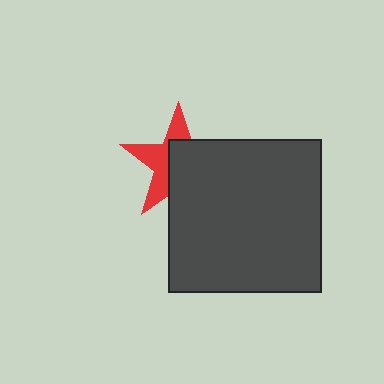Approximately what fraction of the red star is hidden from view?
Roughly 56% of the red star is hidden behind the dark gray square.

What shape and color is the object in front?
The object in front is a dark gray square.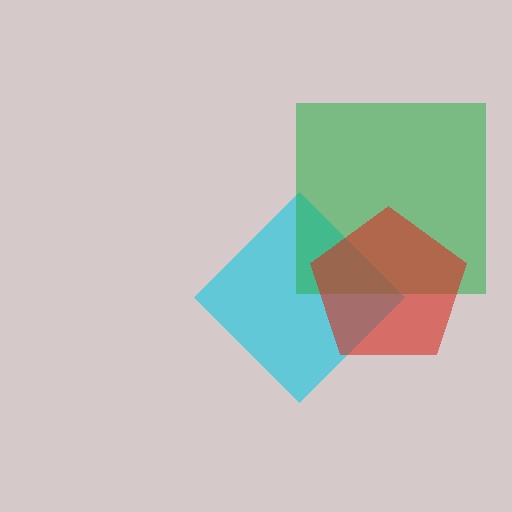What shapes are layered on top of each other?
The layered shapes are: a cyan diamond, a green square, a red pentagon.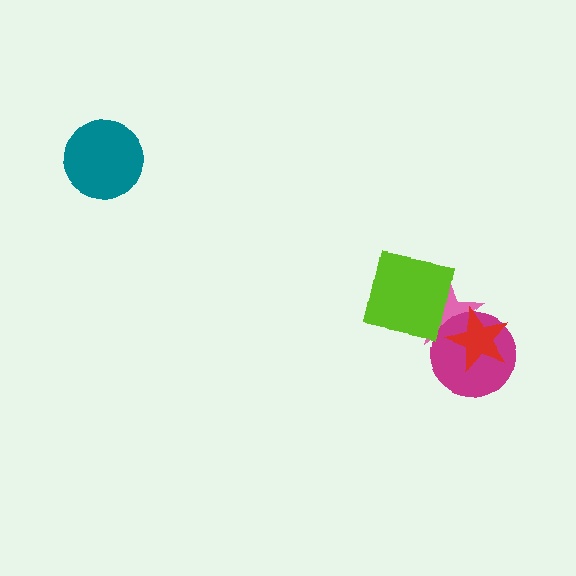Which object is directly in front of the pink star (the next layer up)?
The magenta circle is directly in front of the pink star.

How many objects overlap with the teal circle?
0 objects overlap with the teal circle.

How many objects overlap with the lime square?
1 object overlaps with the lime square.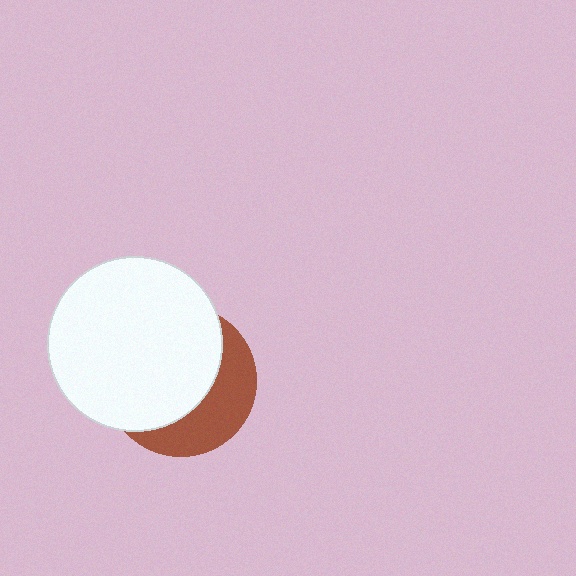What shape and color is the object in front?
The object in front is a white circle.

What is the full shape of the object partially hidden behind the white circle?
The partially hidden object is a brown circle.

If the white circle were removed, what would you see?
You would see the complete brown circle.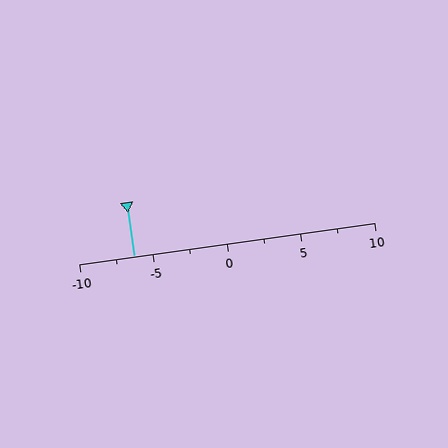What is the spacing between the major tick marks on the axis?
The major ticks are spaced 5 apart.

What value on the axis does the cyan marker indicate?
The marker indicates approximately -6.2.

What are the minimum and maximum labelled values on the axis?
The axis runs from -10 to 10.